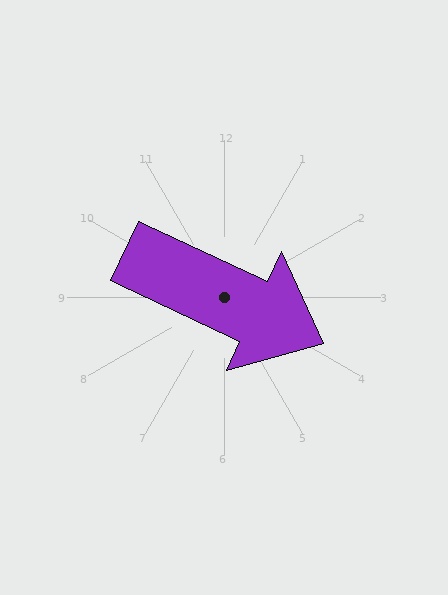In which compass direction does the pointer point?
Southeast.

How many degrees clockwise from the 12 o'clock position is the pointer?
Approximately 115 degrees.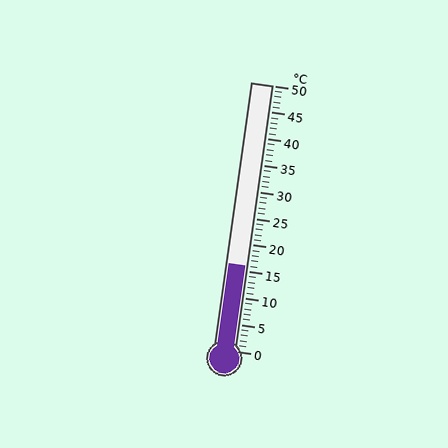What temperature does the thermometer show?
The thermometer shows approximately 16°C.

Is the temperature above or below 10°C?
The temperature is above 10°C.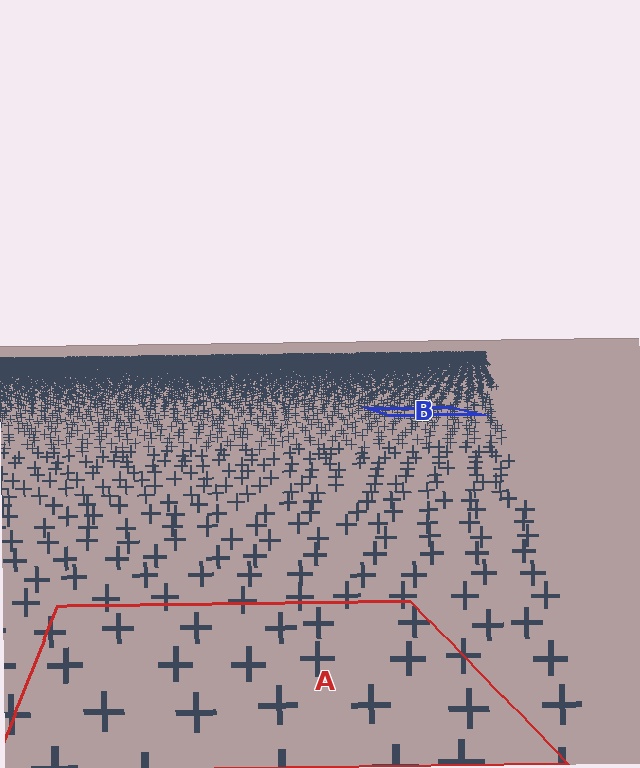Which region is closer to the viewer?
Region A is closer. The texture elements there are larger and more spread out.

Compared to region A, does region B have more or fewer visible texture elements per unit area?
Region B has more texture elements per unit area — they are packed more densely because it is farther away.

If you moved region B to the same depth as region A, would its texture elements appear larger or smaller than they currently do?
They would appear larger. At a closer depth, the same texture elements are projected at a bigger on-screen size.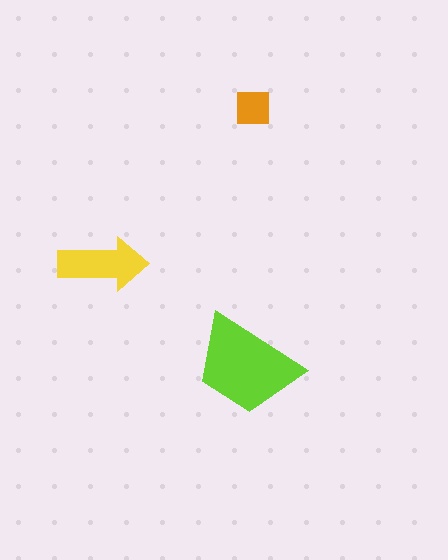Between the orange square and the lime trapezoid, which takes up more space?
The lime trapezoid.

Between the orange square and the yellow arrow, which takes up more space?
The yellow arrow.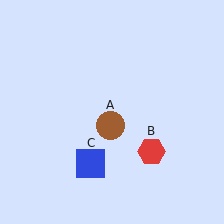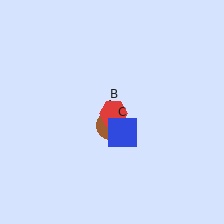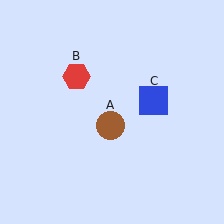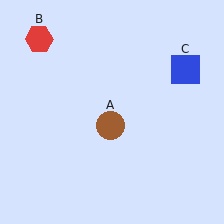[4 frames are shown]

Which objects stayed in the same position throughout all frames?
Brown circle (object A) remained stationary.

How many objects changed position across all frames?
2 objects changed position: red hexagon (object B), blue square (object C).